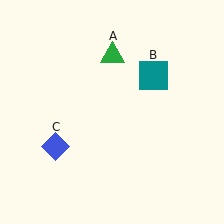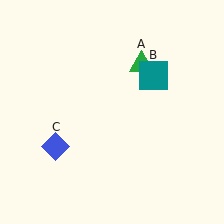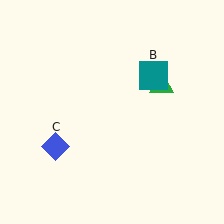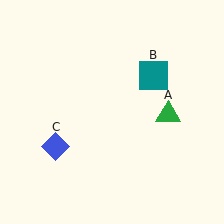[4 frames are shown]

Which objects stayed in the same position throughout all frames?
Teal square (object B) and blue diamond (object C) remained stationary.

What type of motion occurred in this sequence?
The green triangle (object A) rotated clockwise around the center of the scene.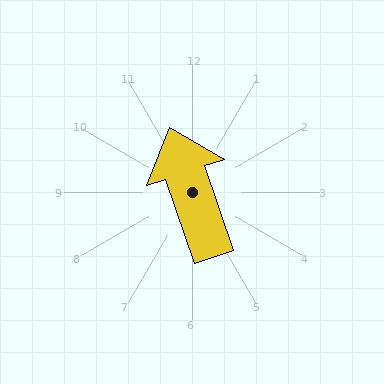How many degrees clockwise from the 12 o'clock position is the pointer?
Approximately 341 degrees.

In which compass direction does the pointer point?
North.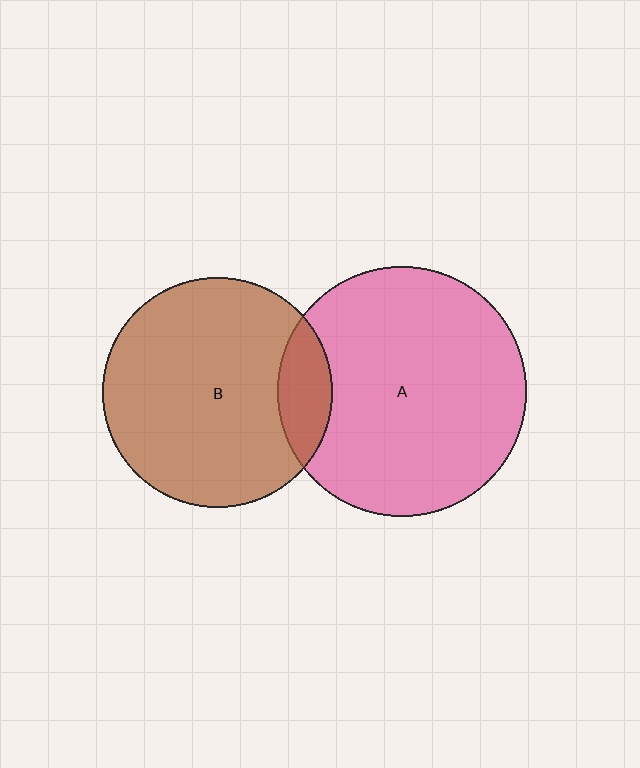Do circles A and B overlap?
Yes.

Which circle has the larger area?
Circle A (pink).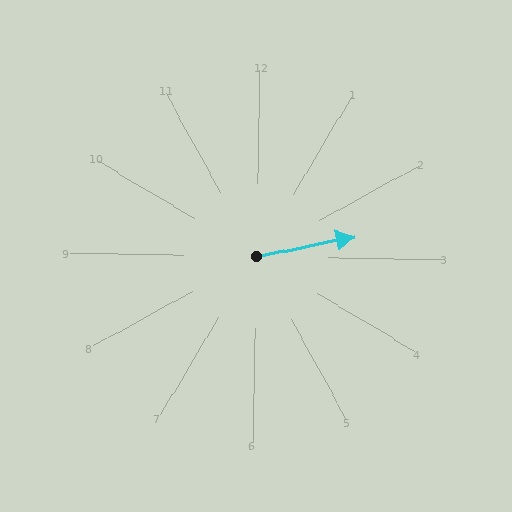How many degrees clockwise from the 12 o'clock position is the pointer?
Approximately 78 degrees.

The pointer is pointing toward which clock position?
Roughly 3 o'clock.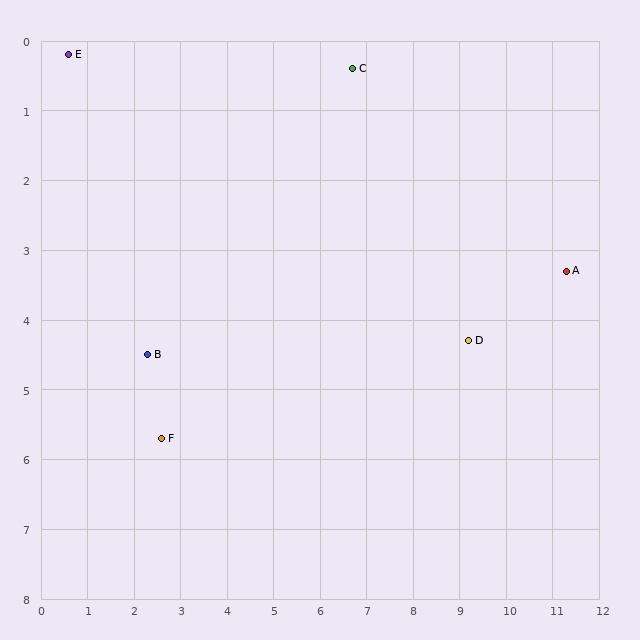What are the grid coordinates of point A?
Point A is at approximately (11.3, 3.3).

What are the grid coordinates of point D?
Point D is at approximately (9.2, 4.3).